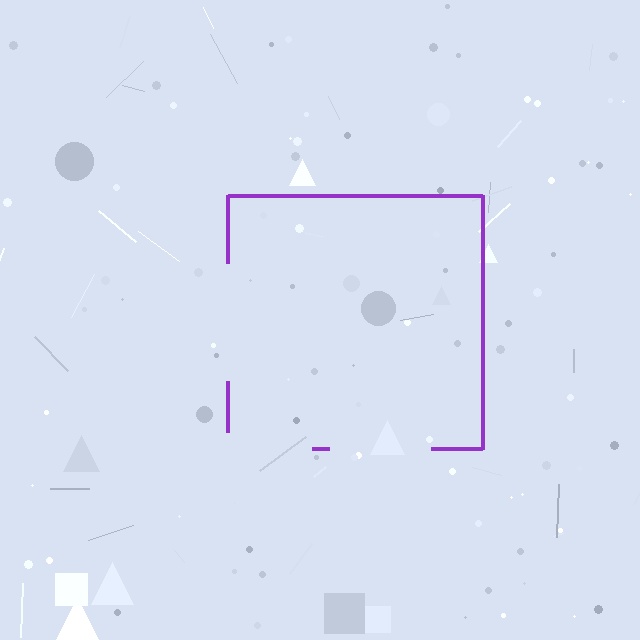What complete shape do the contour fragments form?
The contour fragments form a square.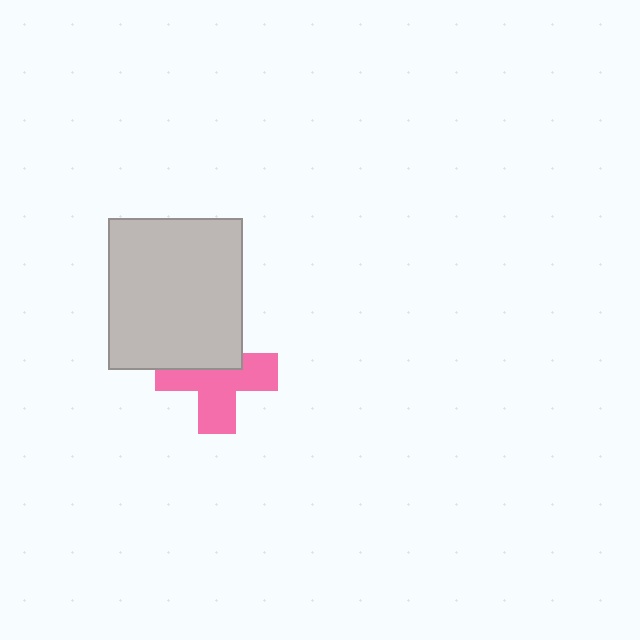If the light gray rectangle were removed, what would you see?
You would see the complete pink cross.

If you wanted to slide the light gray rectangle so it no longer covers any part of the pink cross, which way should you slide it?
Slide it up — that is the most direct way to separate the two shapes.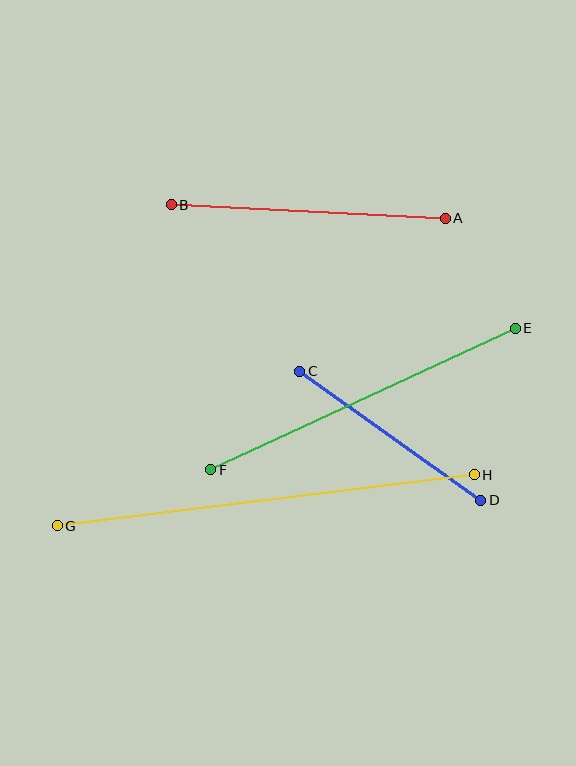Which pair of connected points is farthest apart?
Points G and H are farthest apart.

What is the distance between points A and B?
The distance is approximately 274 pixels.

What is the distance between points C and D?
The distance is approximately 222 pixels.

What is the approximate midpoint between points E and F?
The midpoint is at approximately (363, 399) pixels.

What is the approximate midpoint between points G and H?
The midpoint is at approximately (266, 500) pixels.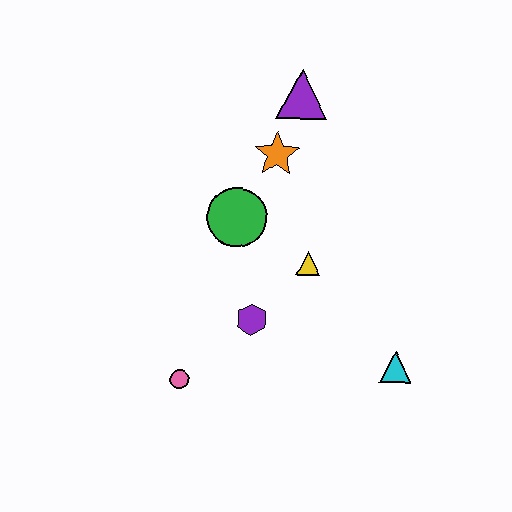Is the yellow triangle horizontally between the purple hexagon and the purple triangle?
No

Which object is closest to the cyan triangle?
The yellow triangle is closest to the cyan triangle.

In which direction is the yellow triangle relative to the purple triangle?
The yellow triangle is below the purple triangle.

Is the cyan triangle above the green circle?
No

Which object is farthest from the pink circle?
The purple triangle is farthest from the pink circle.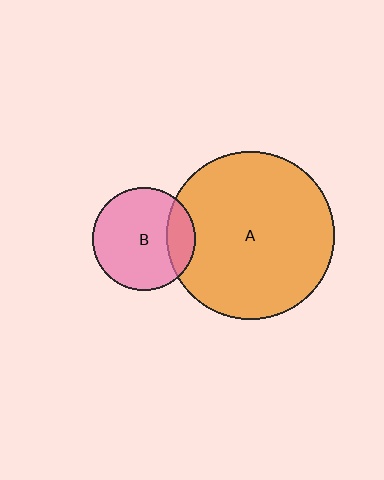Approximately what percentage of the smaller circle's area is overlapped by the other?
Approximately 20%.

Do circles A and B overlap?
Yes.